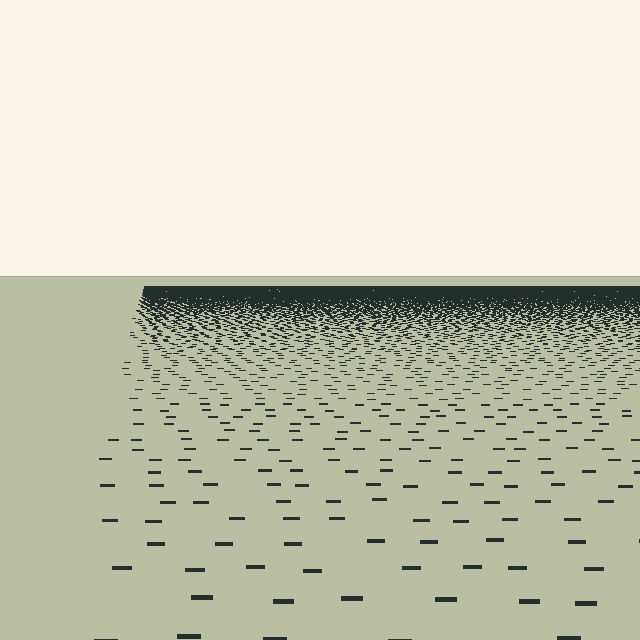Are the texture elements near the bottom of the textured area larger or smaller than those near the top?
Larger. Near the bottom, elements are closer to the viewer and appear at a bigger on-screen size.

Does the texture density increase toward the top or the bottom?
Density increases toward the top.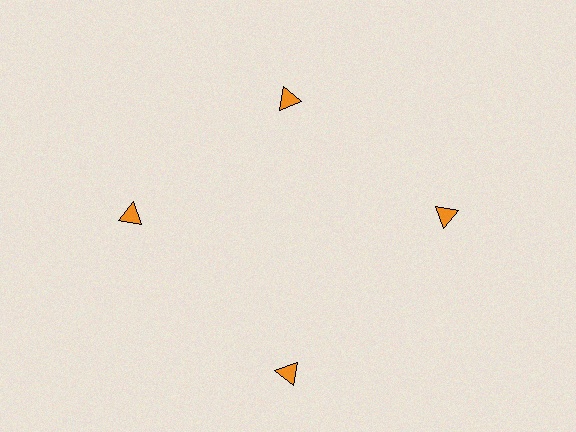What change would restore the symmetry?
The symmetry would be restored by moving it outward, back onto the ring so that all 4 triangles sit at equal angles and equal distance from the center.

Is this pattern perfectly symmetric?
No. The 4 orange triangles are arranged in a ring, but one element near the 12 o'clock position is pulled inward toward the center, breaking the 4-fold rotational symmetry.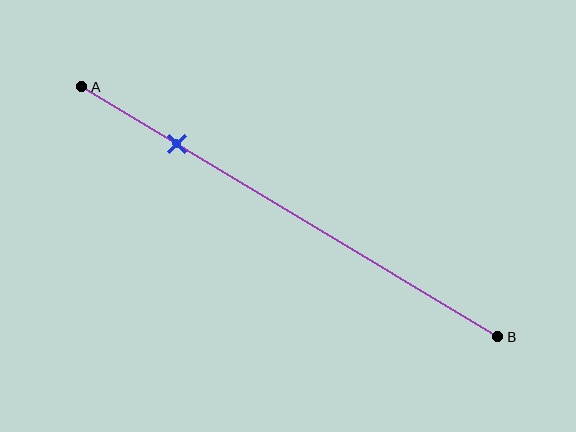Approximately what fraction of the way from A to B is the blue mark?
The blue mark is approximately 25% of the way from A to B.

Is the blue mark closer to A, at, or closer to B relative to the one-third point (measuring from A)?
The blue mark is closer to point A than the one-third point of segment AB.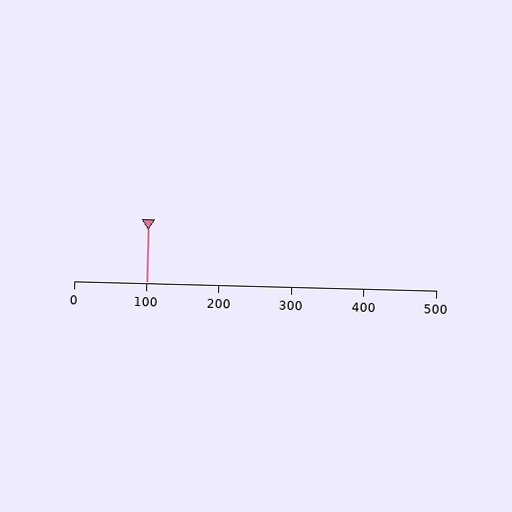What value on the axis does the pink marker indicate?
The marker indicates approximately 100.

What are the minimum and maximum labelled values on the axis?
The axis runs from 0 to 500.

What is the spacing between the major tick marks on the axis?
The major ticks are spaced 100 apart.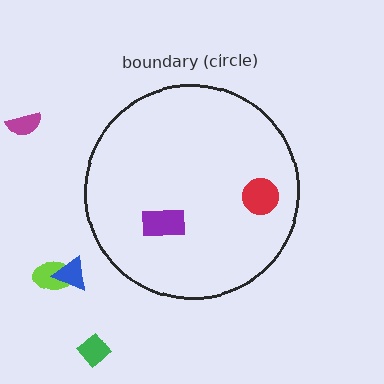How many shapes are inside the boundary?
2 inside, 4 outside.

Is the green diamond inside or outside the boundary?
Outside.